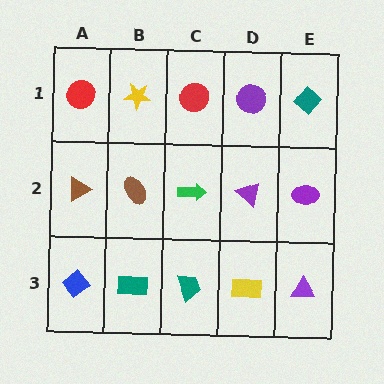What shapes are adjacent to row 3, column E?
A purple ellipse (row 2, column E), a yellow rectangle (row 3, column D).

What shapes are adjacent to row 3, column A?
A brown triangle (row 2, column A), a teal rectangle (row 3, column B).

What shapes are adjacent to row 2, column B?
A yellow star (row 1, column B), a teal rectangle (row 3, column B), a brown triangle (row 2, column A), a green arrow (row 2, column C).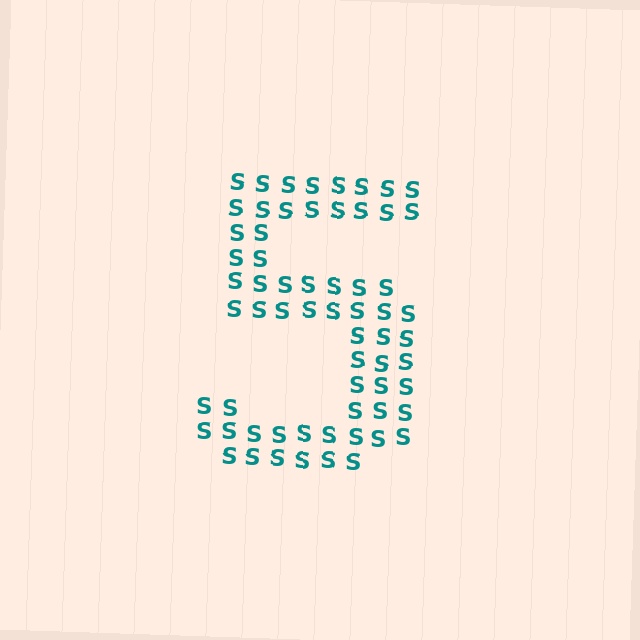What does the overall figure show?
The overall figure shows the digit 5.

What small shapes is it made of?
It is made of small letter S's.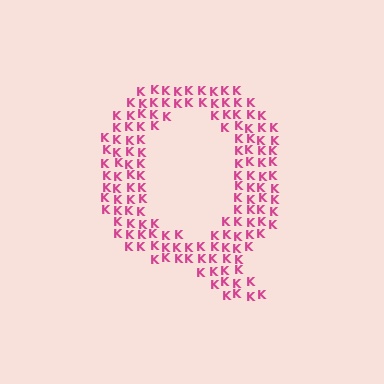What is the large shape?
The large shape is the letter Q.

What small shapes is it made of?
It is made of small letter K's.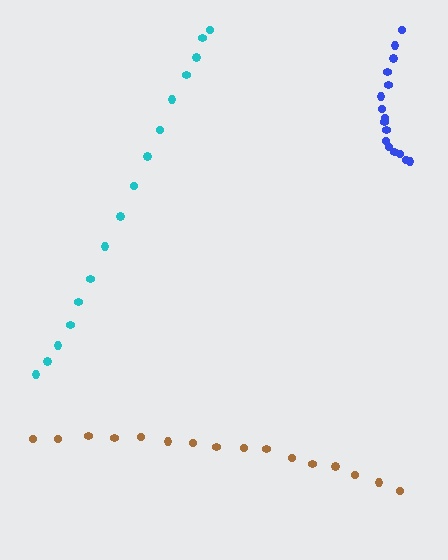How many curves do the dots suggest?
There are 3 distinct paths.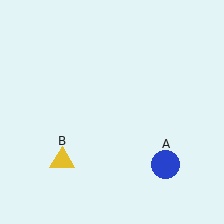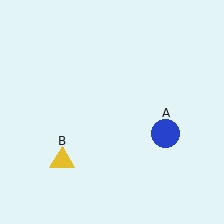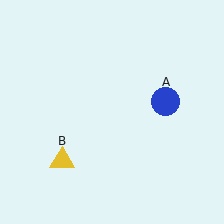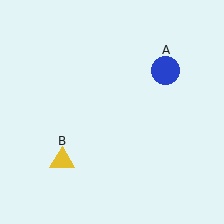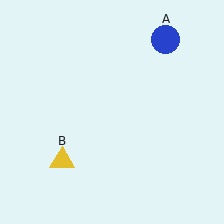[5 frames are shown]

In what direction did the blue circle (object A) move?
The blue circle (object A) moved up.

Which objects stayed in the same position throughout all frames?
Yellow triangle (object B) remained stationary.